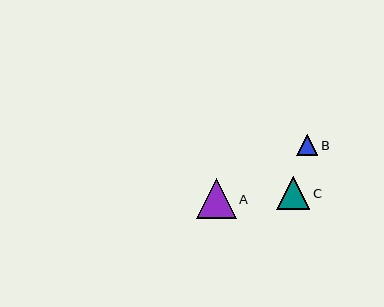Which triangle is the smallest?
Triangle B is the smallest with a size of approximately 21 pixels.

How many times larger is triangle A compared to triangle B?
Triangle A is approximately 1.9 times the size of triangle B.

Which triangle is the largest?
Triangle A is the largest with a size of approximately 40 pixels.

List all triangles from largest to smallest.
From largest to smallest: A, C, B.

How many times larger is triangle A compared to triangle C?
Triangle A is approximately 1.2 times the size of triangle C.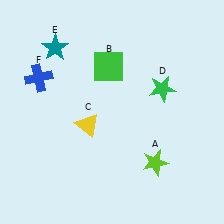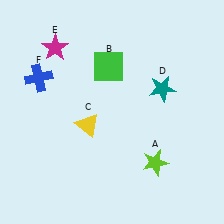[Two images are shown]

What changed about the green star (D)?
In Image 1, D is green. In Image 2, it changed to teal.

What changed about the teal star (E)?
In Image 1, E is teal. In Image 2, it changed to magenta.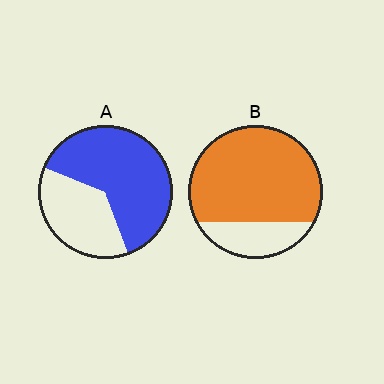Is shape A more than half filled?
Yes.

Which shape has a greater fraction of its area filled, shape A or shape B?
Shape B.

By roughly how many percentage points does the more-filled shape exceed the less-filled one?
By roughly 15 percentage points (B over A).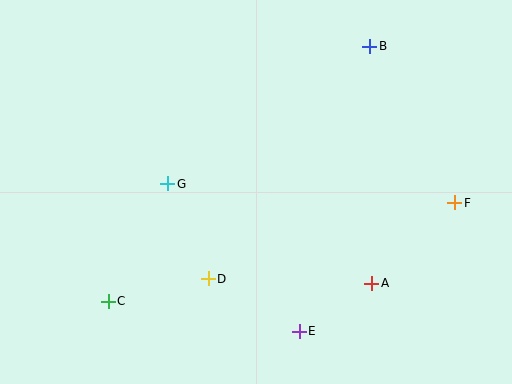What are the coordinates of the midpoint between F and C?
The midpoint between F and C is at (281, 252).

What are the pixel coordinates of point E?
Point E is at (299, 331).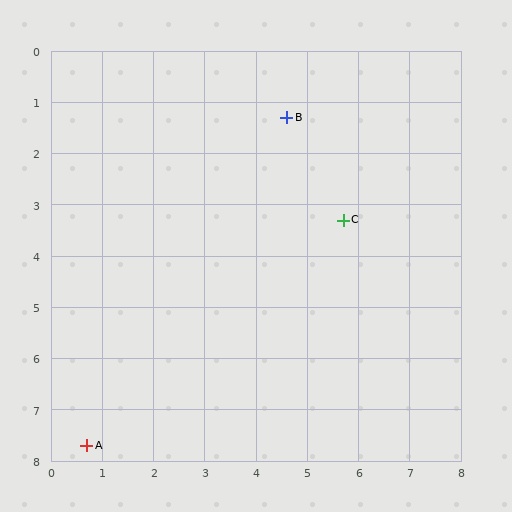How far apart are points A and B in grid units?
Points A and B are about 7.5 grid units apart.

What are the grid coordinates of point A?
Point A is at approximately (0.7, 7.7).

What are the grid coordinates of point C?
Point C is at approximately (5.7, 3.3).